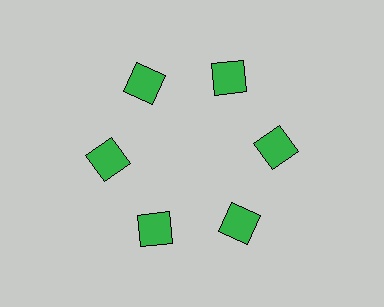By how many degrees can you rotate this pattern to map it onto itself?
The pattern maps onto itself every 60 degrees of rotation.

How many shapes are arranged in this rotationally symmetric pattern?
There are 6 shapes, arranged in 6 groups of 1.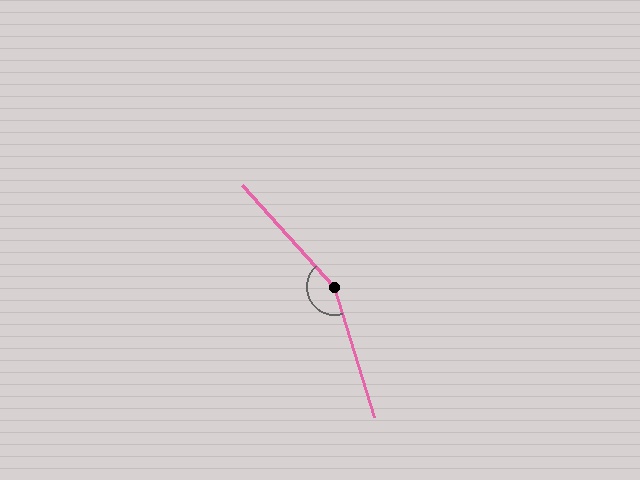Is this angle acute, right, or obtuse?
It is obtuse.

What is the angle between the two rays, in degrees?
Approximately 155 degrees.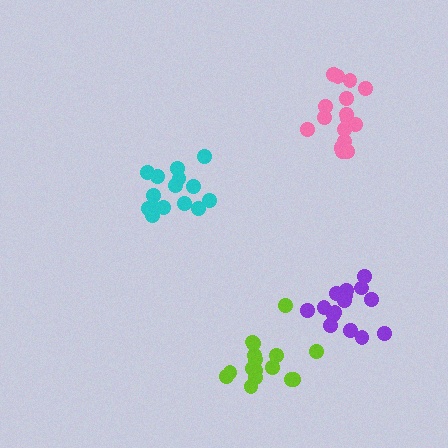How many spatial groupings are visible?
There are 4 spatial groupings.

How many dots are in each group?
Group 1: 17 dots, Group 2: 15 dots, Group 3: 16 dots, Group 4: 15 dots (63 total).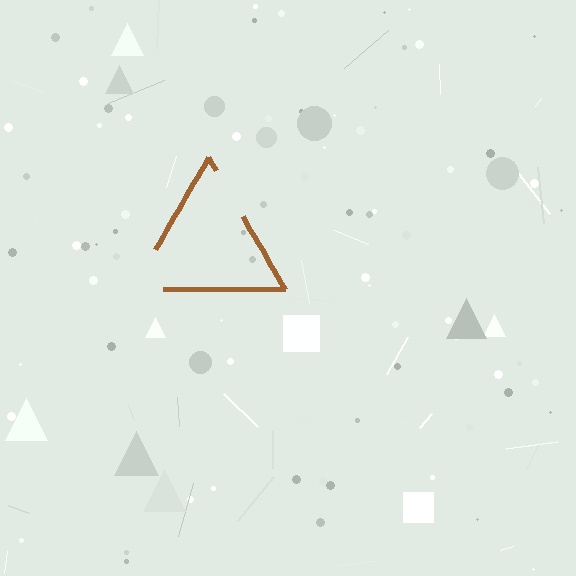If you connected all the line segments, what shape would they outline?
They would outline a triangle.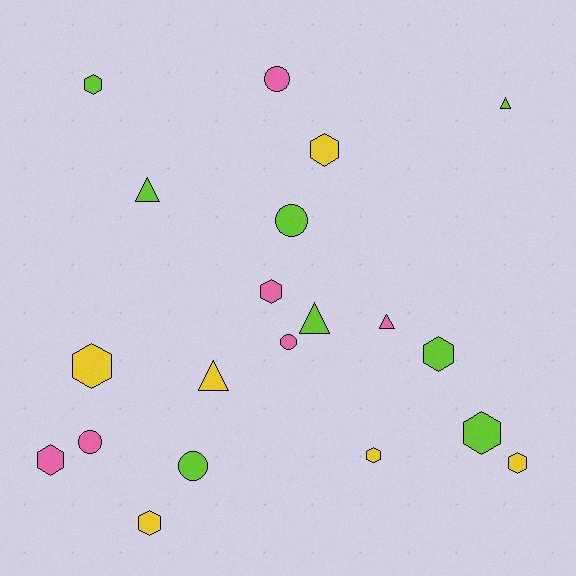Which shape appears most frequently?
Hexagon, with 10 objects.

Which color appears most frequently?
Lime, with 8 objects.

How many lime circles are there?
There are 2 lime circles.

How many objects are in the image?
There are 20 objects.